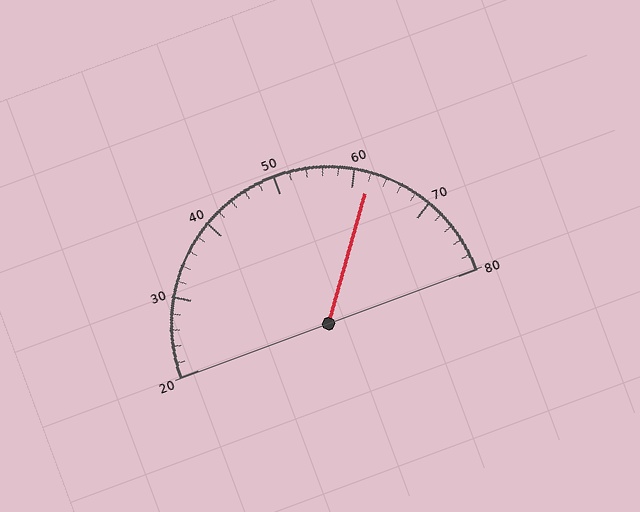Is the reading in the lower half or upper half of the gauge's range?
The reading is in the upper half of the range (20 to 80).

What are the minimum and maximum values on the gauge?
The gauge ranges from 20 to 80.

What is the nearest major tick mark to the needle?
The nearest major tick mark is 60.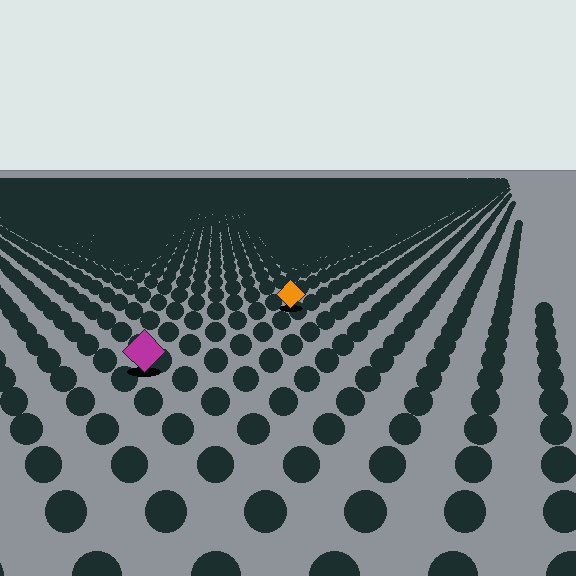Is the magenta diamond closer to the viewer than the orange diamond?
Yes. The magenta diamond is closer — you can tell from the texture gradient: the ground texture is coarser near it.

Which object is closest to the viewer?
The magenta diamond is closest. The texture marks near it are larger and more spread out.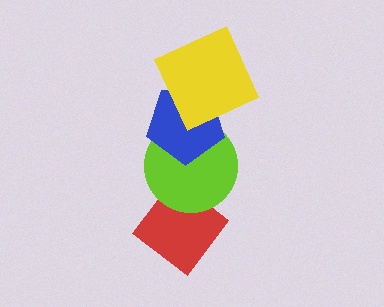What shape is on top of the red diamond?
The lime circle is on top of the red diamond.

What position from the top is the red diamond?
The red diamond is 4th from the top.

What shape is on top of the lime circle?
The blue pentagon is on top of the lime circle.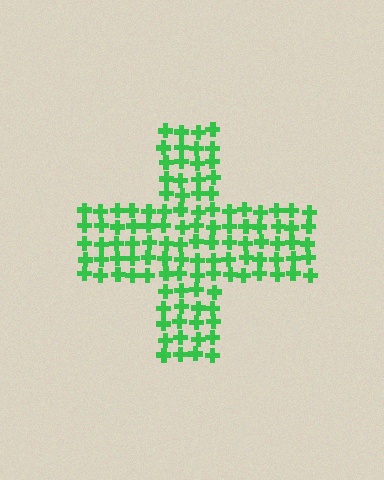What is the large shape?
The large shape is a cross.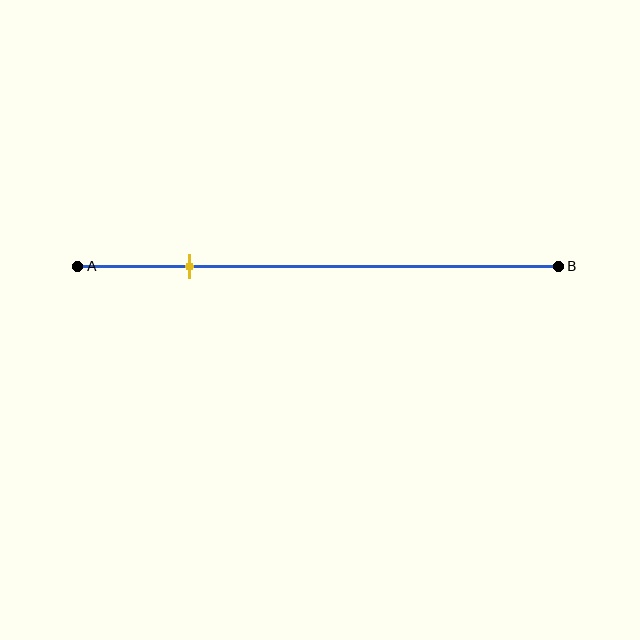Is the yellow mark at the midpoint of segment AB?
No, the mark is at about 25% from A, not at the 50% midpoint.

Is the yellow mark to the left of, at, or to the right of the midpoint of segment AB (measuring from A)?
The yellow mark is to the left of the midpoint of segment AB.